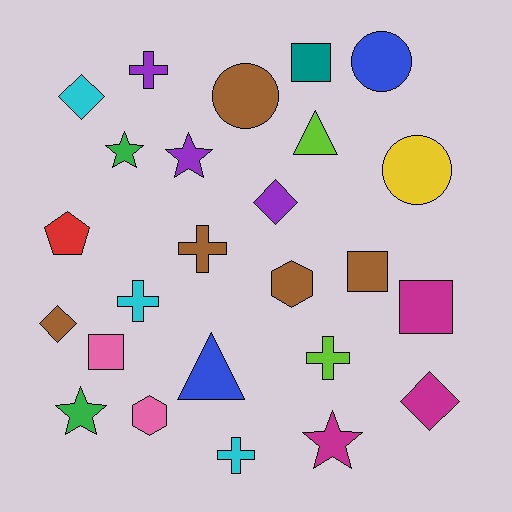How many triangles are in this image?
There are 2 triangles.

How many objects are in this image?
There are 25 objects.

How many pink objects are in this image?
There are 2 pink objects.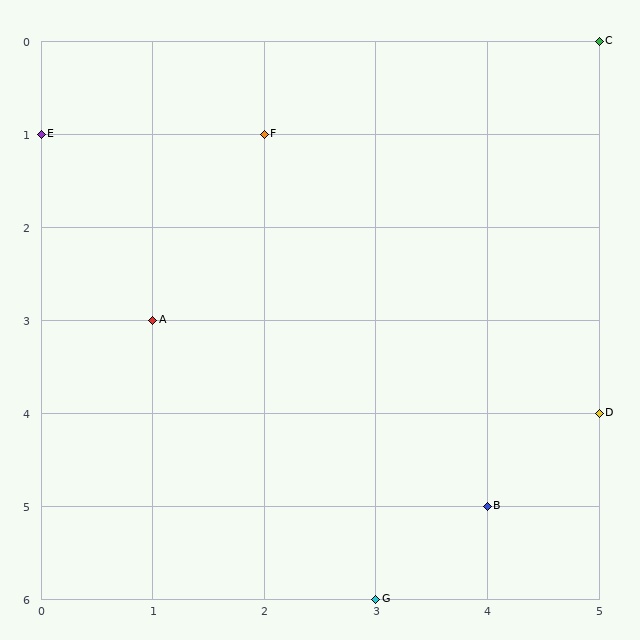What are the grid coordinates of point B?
Point B is at grid coordinates (4, 5).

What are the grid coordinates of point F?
Point F is at grid coordinates (2, 1).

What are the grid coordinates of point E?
Point E is at grid coordinates (0, 1).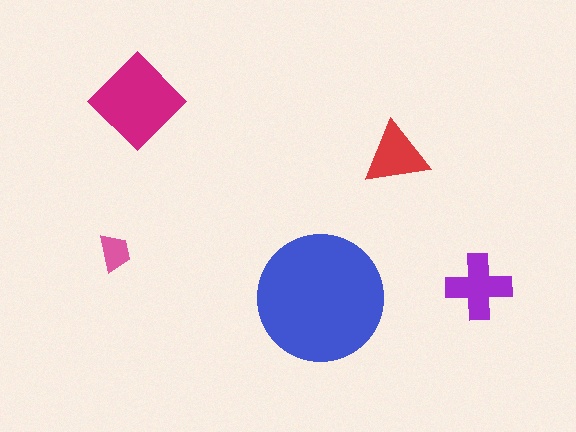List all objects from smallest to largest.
The pink trapezoid, the red triangle, the purple cross, the magenta diamond, the blue circle.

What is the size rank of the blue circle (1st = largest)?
1st.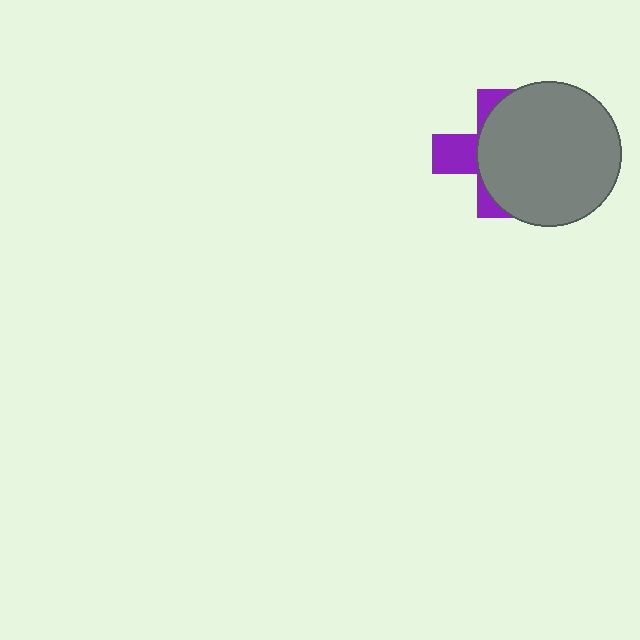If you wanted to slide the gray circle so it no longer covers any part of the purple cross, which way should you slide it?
Slide it right — that is the most direct way to separate the two shapes.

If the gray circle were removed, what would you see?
You would see the complete purple cross.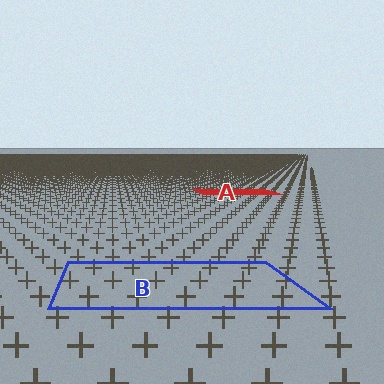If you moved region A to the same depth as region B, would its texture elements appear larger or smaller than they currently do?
They would appear larger. At a closer depth, the same texture elements are projected at a bigger on-screen size.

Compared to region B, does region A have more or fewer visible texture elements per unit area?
Region A has more texture elements per unit area — they are packed more densely because it is farther away.